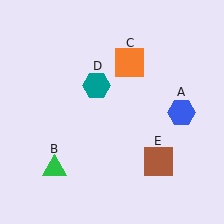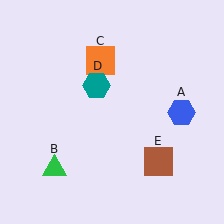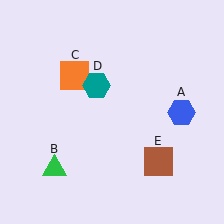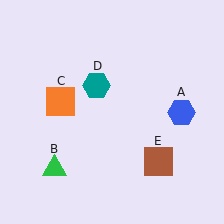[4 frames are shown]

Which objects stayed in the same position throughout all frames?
Blue hexagon (object A) and green triangle (object B) and teal hexagon (object D) and brown square (object E) remained stationary.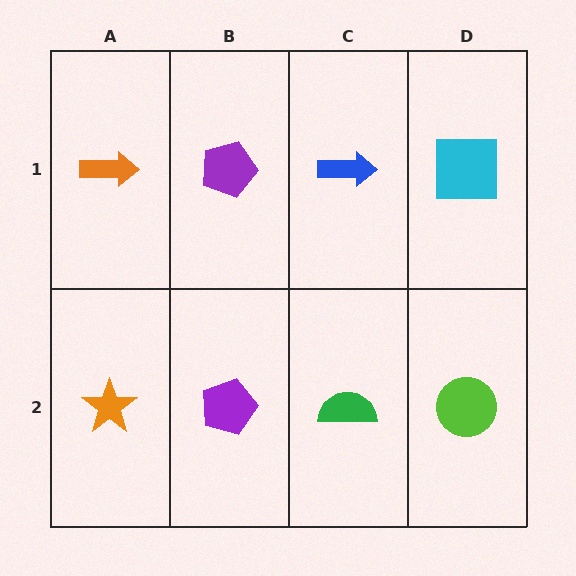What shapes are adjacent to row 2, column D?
A cyan square (row 1, column D), a green semicircle (row 2, column C).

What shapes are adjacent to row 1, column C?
A green semicircle (row 2, column C), a purple pentagon (row 1, column B), a cyan square (row 1, column D).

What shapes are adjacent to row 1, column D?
A lime circle (row 2, column D), a blue arrow (row 1, column C).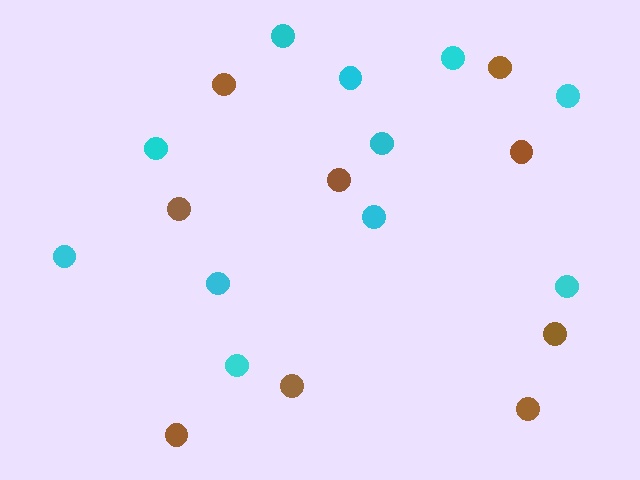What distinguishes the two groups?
There are 2 groups: one group of brown circles (9) and one group of cyan circles (11).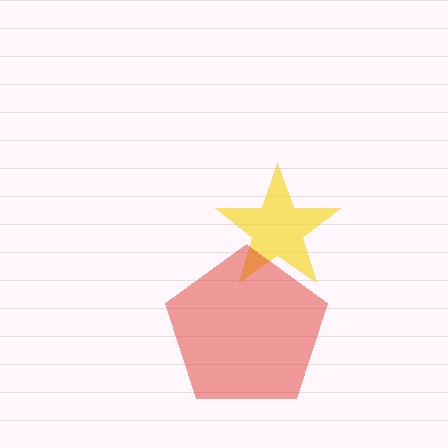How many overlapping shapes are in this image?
There are 2 overlapping shapes in the image.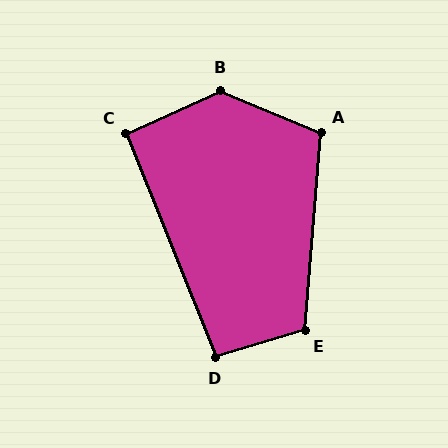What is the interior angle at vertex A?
Approximately 108 degrees (obtuse).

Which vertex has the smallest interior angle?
C, at approximately 93 degrees.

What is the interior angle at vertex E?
Approximately 112 degrees (obtuse).